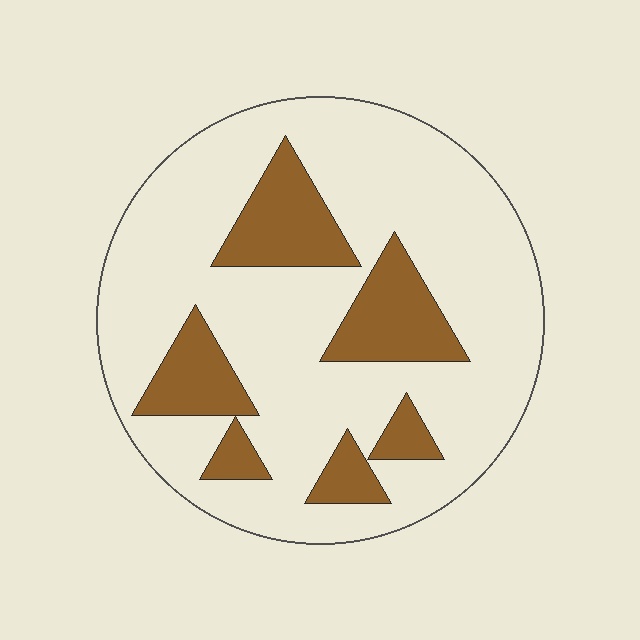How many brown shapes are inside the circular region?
6.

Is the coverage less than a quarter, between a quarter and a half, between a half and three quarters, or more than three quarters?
Less than a quarter.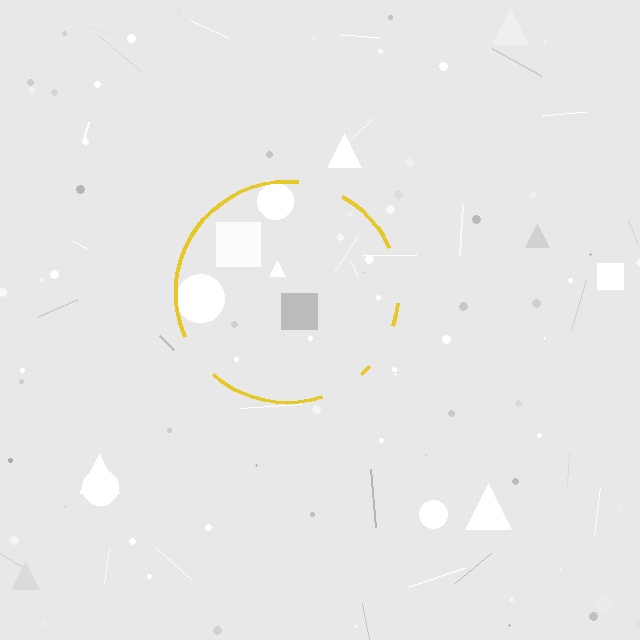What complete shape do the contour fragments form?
The contour fragments form a circle.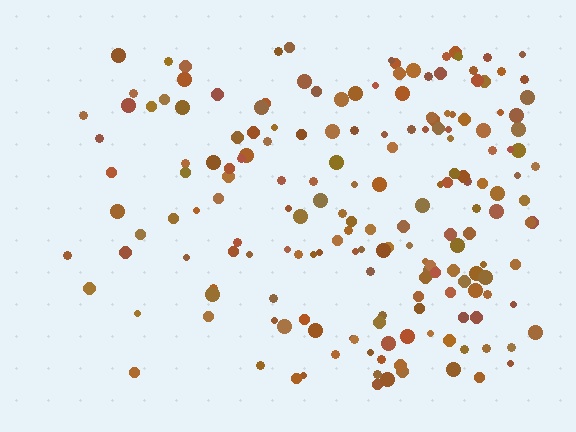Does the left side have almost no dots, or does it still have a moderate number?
Still a moderate number, just noticeably fewer than the right.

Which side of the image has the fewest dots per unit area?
The left.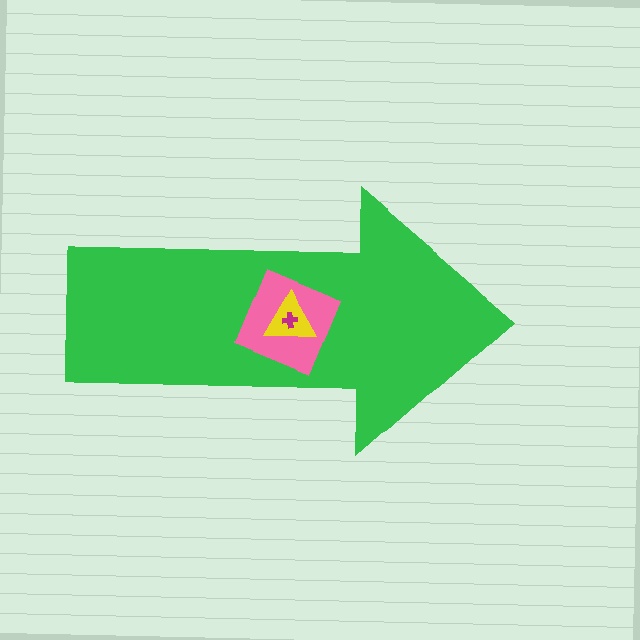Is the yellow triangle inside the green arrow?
Yes.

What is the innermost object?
The magenta cross.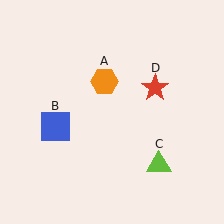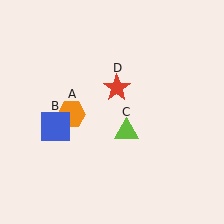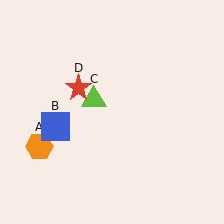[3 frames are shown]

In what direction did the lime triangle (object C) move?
The lime triangle (object C) moved up and to the left.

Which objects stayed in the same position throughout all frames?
Blue square (object B) remained stationary.